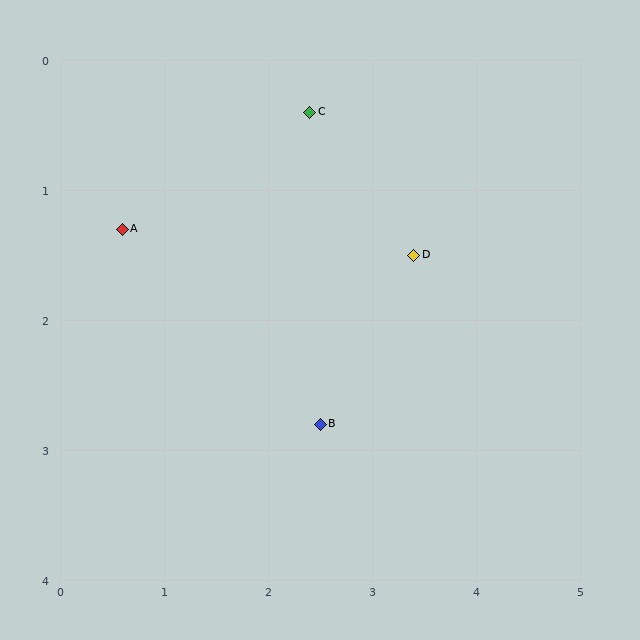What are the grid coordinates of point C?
Point C is at approximately (2.4, 0.4).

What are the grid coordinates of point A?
Point A is at approximately (0.6, 1.3).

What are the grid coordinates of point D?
Point D is at approximately (3.4, 1.5).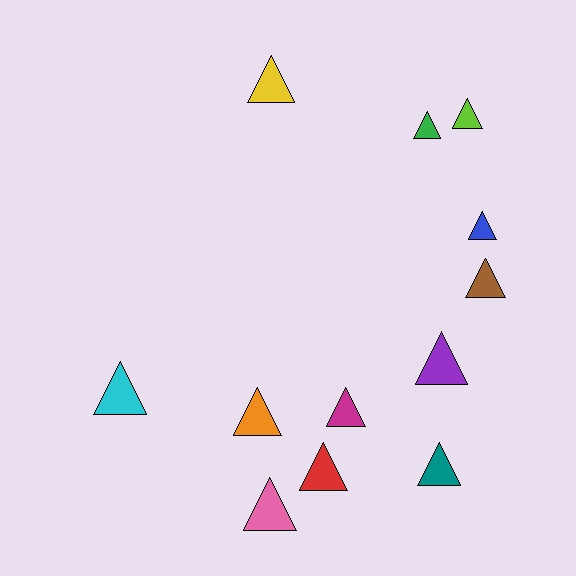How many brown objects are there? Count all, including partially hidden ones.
There is 1 brown object.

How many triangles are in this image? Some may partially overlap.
There are 12 triangles.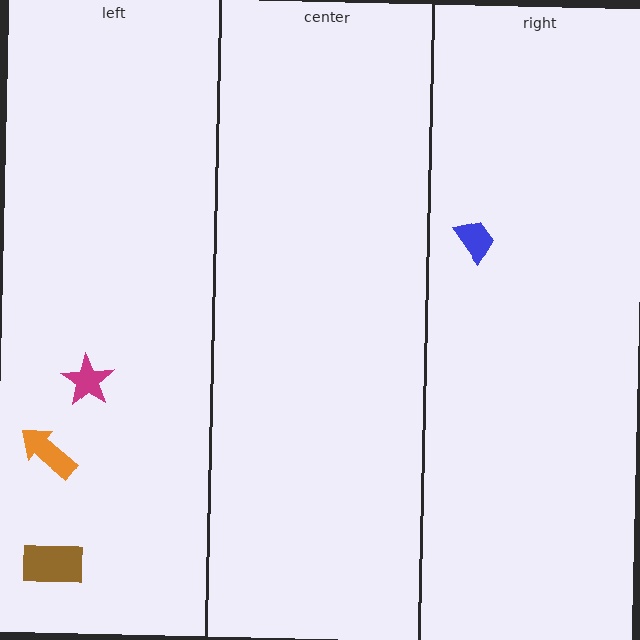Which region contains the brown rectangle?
The left region.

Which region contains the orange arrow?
The left region.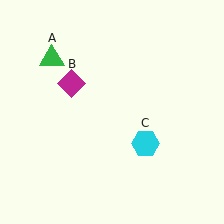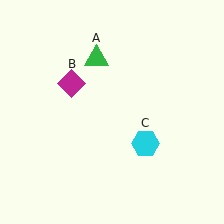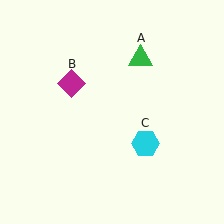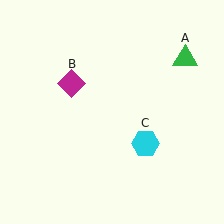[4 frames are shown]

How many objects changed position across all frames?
1 object changed position: green triangle (object A).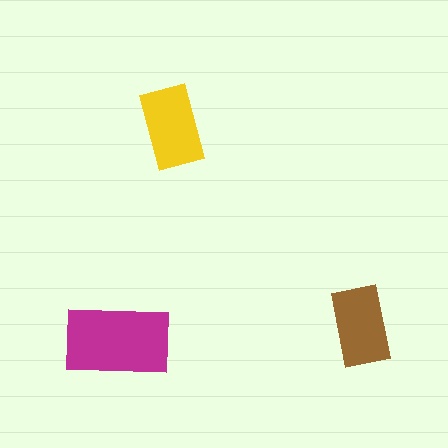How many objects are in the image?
There are 3 objects in the image.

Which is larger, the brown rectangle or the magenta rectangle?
The magenta one.